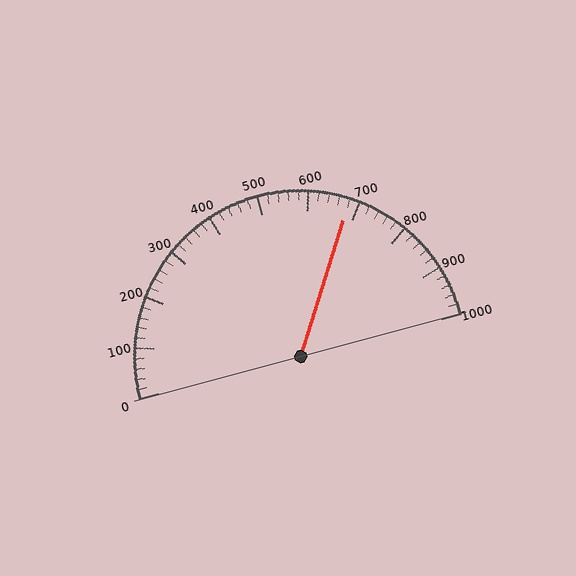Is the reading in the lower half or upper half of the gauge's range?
The reading is in the upper half of the range (0 to 1000).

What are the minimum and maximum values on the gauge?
The gauge ranges from 0 to 1000.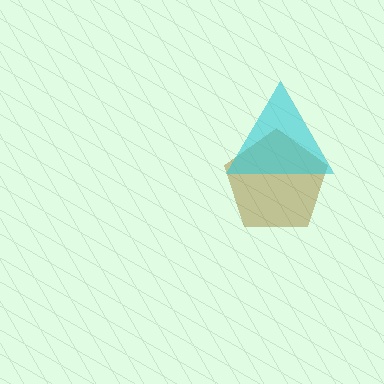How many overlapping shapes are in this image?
There are 2 overlapping shapes in the image.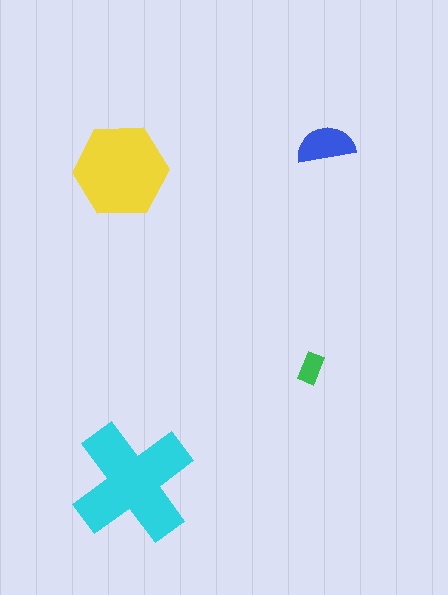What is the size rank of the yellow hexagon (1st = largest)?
2nd.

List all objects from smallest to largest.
The green rectangle, the blue semicircle, the yellow hexagon, the cyan cross.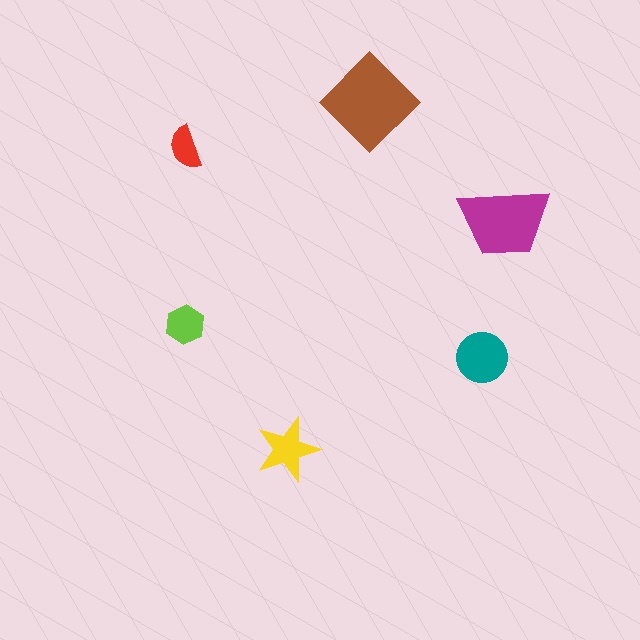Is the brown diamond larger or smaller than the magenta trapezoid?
Larger.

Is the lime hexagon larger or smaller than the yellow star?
Smaller.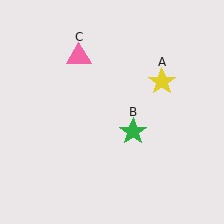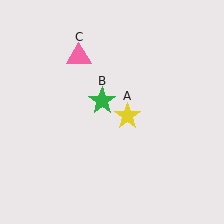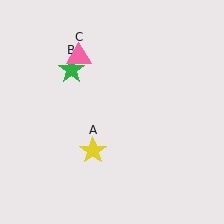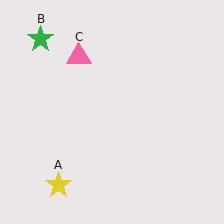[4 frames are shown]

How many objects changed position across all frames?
2 objects changed position: yellow star (object A), green star (object B).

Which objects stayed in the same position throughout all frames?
Pink triangle (object C) remained stationary.